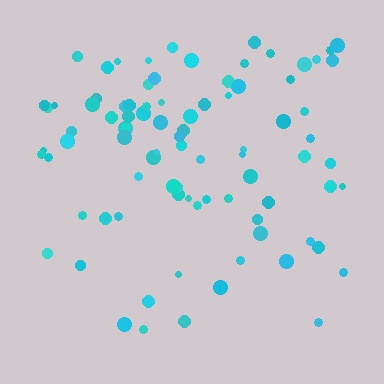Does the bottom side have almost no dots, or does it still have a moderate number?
Still a moderate number, just noticeably fewer than the top.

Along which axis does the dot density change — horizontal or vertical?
Vertical.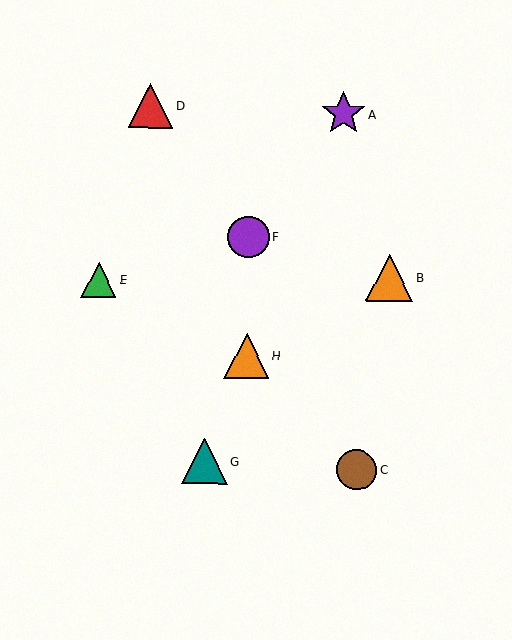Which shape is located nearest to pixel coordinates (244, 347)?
The orange triangle (labeled H) at (247, 356) is nearest to that location.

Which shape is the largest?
The orange triangle (labeled B) is the largest.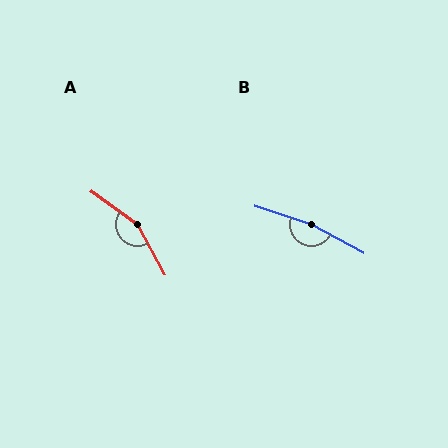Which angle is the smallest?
A, at approximately 154 degrees.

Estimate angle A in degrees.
Approximately 154 degrees.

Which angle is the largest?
B, at approximately 169 degrees.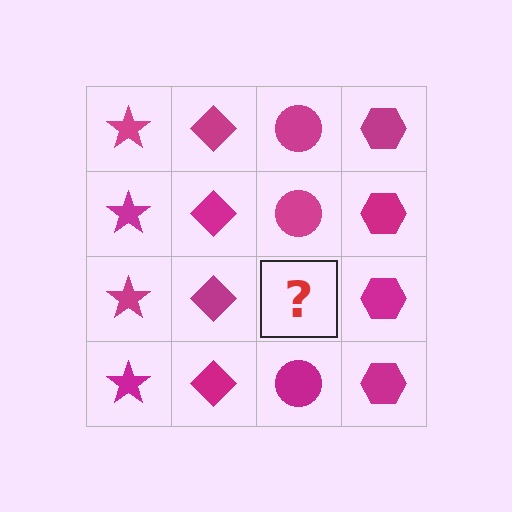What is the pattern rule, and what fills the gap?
The rule is that each column has a consistent shape. The gap should be filled with a magenta circle.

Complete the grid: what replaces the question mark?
The question mark should be replaced with a magenta circle.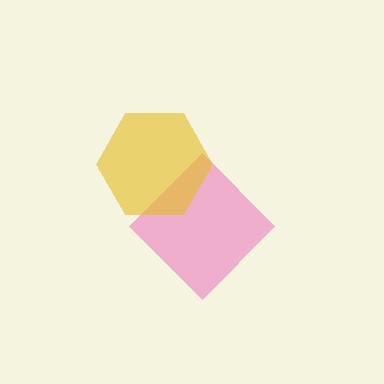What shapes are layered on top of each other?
The layered shapes are: a pink diamond, a yellow hexagon.